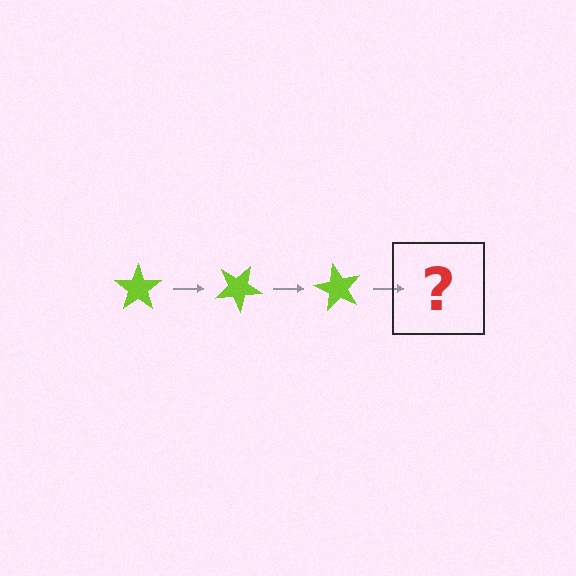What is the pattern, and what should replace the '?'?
The pattern is that the star rotates 30 degrees each step. The '?' should be a lime star rotated 90 degrees.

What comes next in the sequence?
The next element should be a lime star rotated 90 degrees.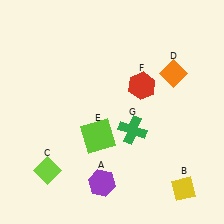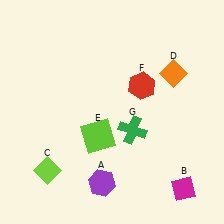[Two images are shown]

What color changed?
The diamond (B) changed from yellow in Image 1 to magenta in Image 2.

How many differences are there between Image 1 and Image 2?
There is 1 difference between the two images.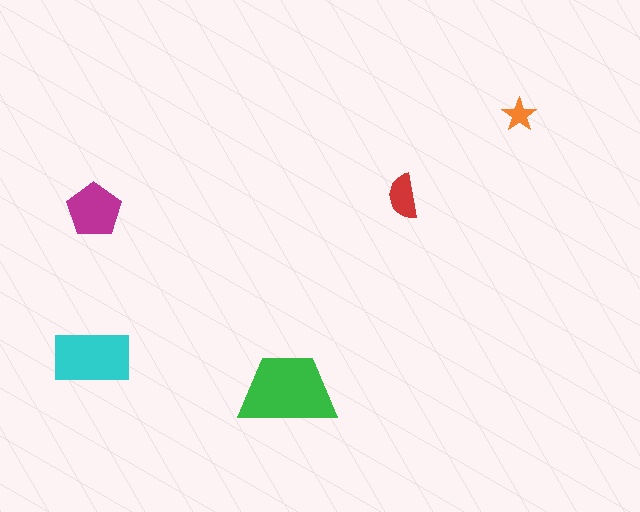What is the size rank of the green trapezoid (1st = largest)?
1st.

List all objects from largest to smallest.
The green trapezoid, the cyan rectangle, the magenta pentagon, the red semicircle, the orange star.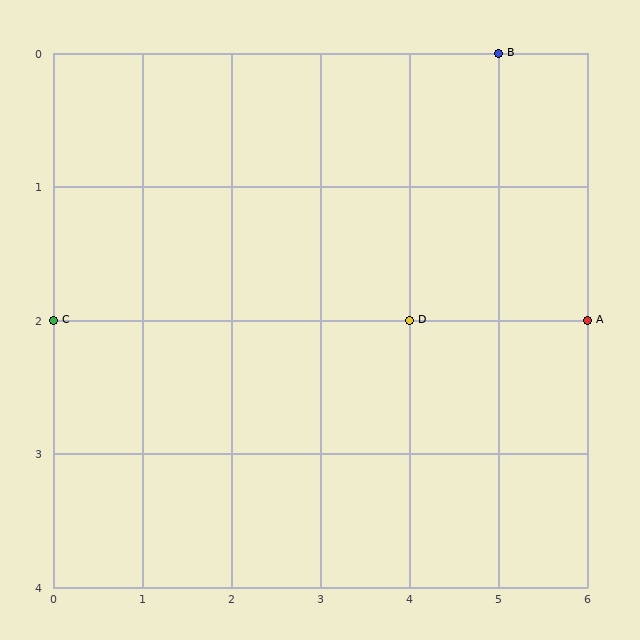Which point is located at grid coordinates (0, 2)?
Point C is at (0, 2).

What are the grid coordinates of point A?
Point A is at grid coordinates (6, 2).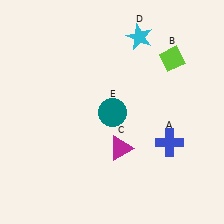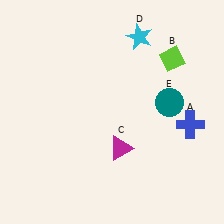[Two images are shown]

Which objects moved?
The objects that moved are: the blue cross (A), the teal circle (E).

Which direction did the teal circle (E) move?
The teal circle (E) moved right.